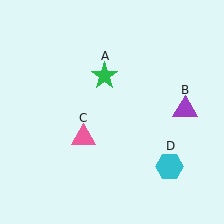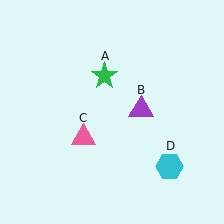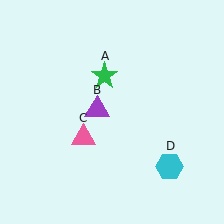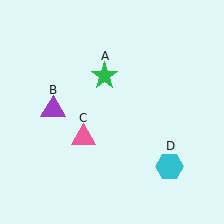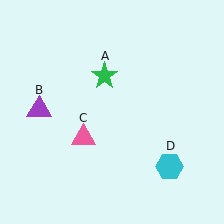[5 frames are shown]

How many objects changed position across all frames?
1 object changed position: purple triangle (object B).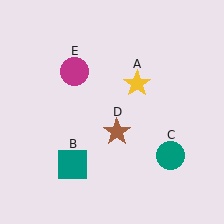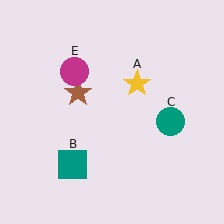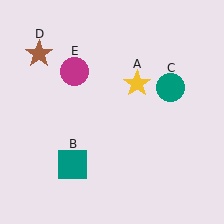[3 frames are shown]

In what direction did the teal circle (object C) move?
The teal circle (object C) moved up.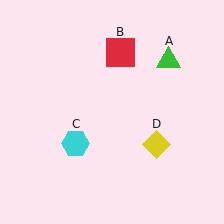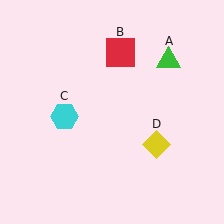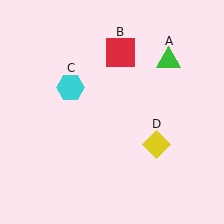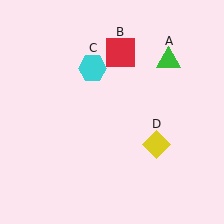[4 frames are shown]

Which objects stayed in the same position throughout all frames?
Green triangle (object A) and red square (object B) and yellow diamond (object D) remained stationary.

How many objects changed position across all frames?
1 object changed position: cyan hexagon (object C).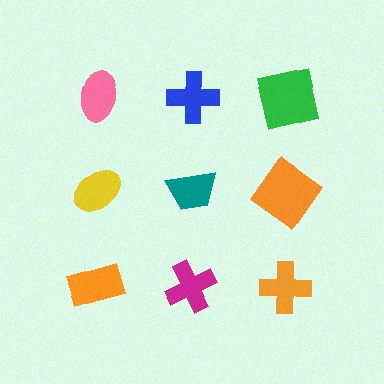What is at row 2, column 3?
An orange diamond.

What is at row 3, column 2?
A magenta cross.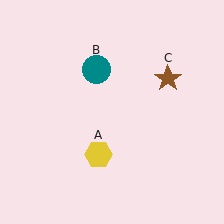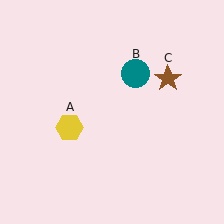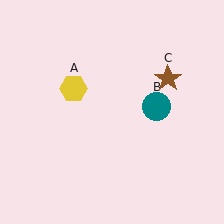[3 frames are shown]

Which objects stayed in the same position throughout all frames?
Brown star (object C) remained stationary.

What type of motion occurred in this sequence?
The yellow hexagon (object A), teal circle (object B) rotated clockwise around the center of the scene.